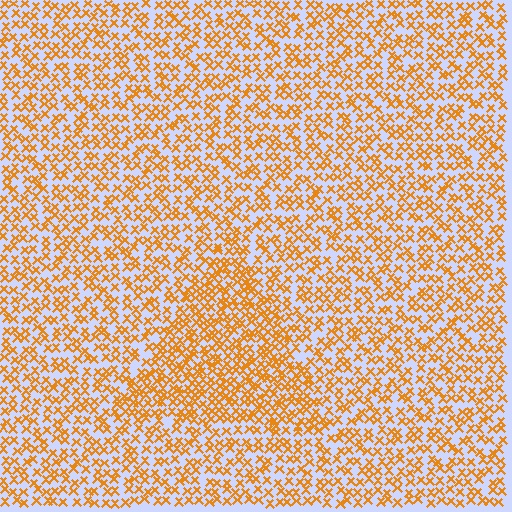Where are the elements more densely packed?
The elements are more densely packed inside the triangle boundary.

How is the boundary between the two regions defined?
The boundary is defined by a change in element density (approximately 1.6x ratio). All elements are the same color, size, and shape.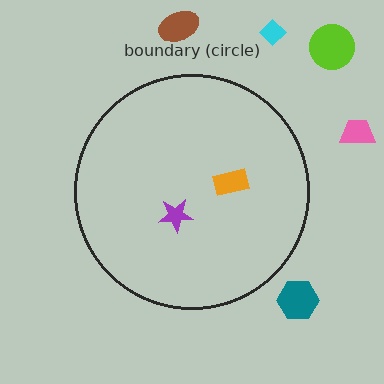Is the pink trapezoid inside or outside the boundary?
Outside.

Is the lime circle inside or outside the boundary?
Outside.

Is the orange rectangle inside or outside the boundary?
Inside.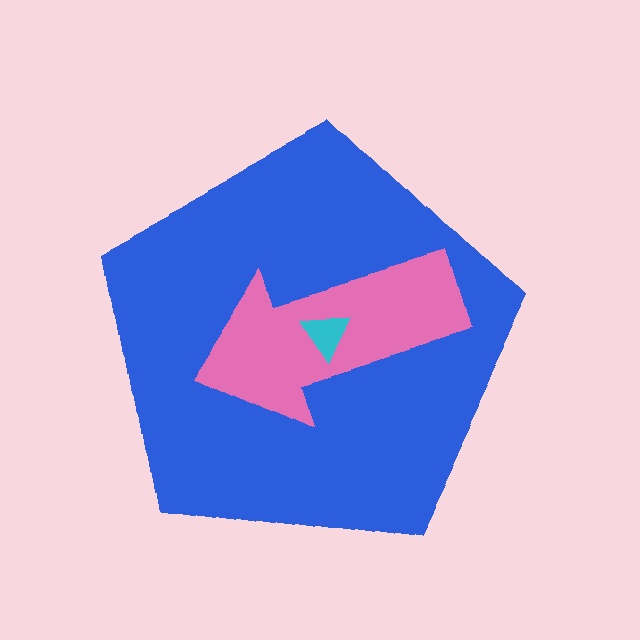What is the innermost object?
The cyan triangle.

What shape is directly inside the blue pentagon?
The pink arrow.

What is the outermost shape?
The blue pentagon.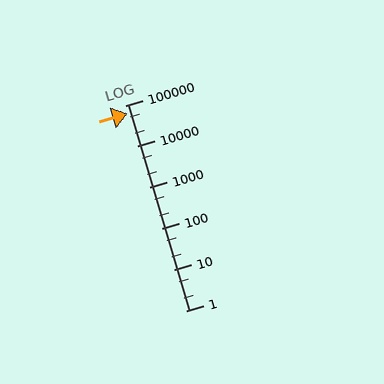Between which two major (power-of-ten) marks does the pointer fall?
The pointer is between 10000 and 100000.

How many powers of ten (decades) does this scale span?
The scale spans 5 decades, from 1 to 100000.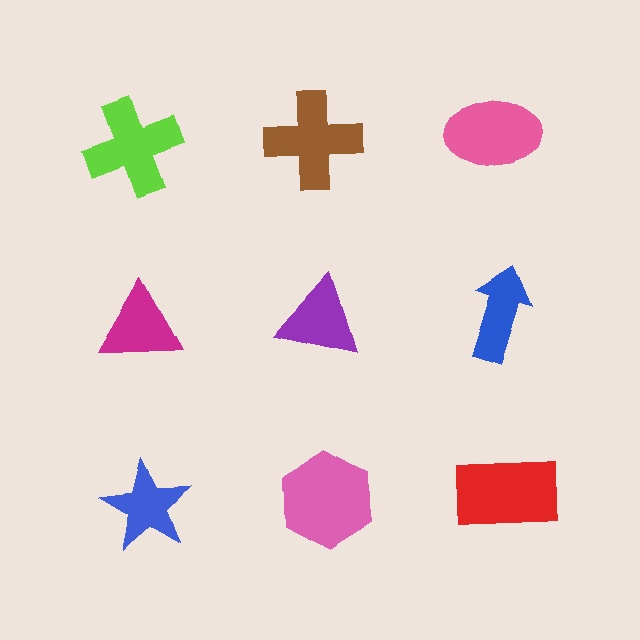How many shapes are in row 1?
3 shapes.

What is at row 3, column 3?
A red rectangle.